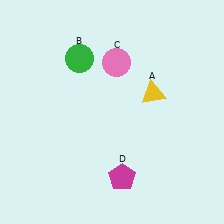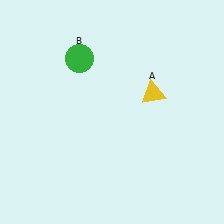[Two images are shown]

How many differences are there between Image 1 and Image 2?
There are 2 differences between the two images.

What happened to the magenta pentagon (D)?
The magenta pentagon (D) was removed in Image 2. It was in the bottom-right area of Image 1.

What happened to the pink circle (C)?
The pink circle (C) was removed in Image 2. It was in the top-right area of Image 1.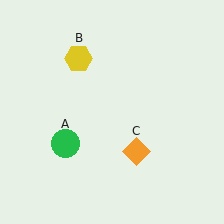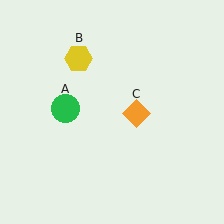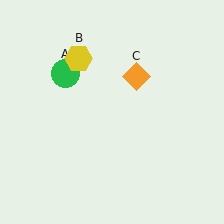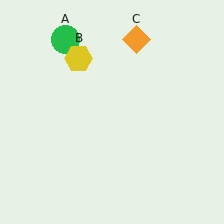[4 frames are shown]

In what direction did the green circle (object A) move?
The green circle (object A) moved up.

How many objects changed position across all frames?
2 objects changed position: green circle (object A), orange diamond (object C).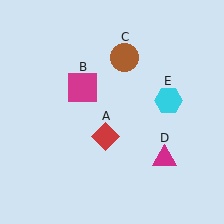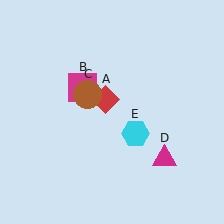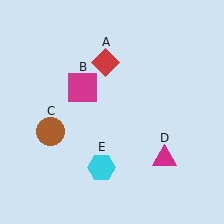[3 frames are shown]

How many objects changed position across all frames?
3 objects changed position: red diamond (object A), brown circle (object C), cyan hexagon (object E).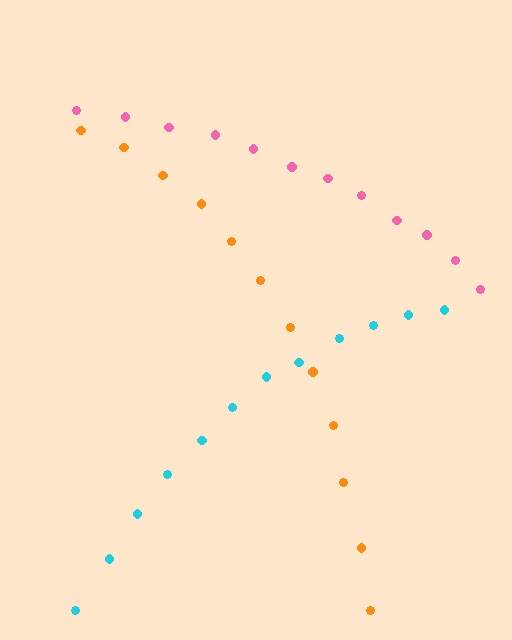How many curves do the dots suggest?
There are 3 distinct paths.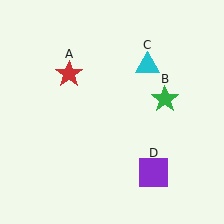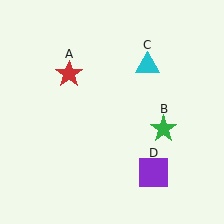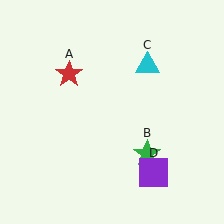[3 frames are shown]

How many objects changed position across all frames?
1 object changed position: green star (object B).